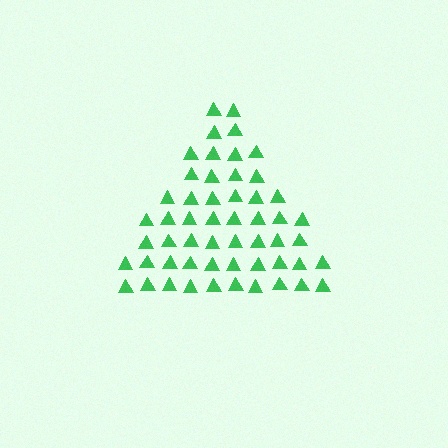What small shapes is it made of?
It is made of small triangles.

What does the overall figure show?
The overall figure shows a triangle.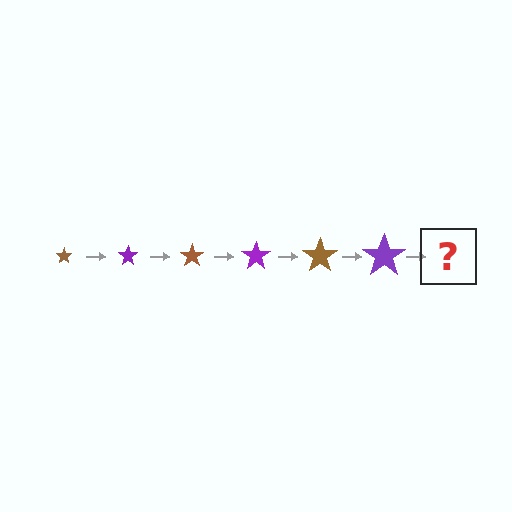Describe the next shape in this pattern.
It should be a brown star, larger than the previous one.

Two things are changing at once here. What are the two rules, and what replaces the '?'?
The two rules are that the star grows larger each step and the color cycles through brown and purple. The '?' should be a brown star, larger than the previous one.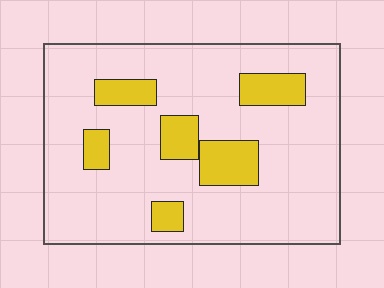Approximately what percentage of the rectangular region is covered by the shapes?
Approximately 20%.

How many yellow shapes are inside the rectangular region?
6.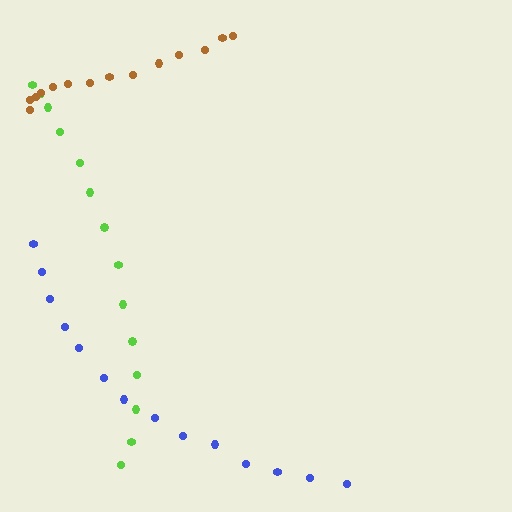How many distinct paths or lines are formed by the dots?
There are 3 distinct paths.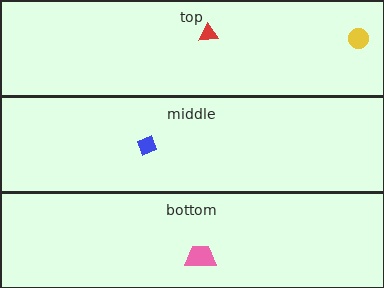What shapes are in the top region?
The red triangle, the yellow circle.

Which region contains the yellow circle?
The top region.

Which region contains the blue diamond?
The middle region.